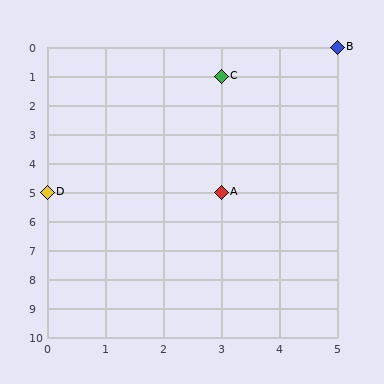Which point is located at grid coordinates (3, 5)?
Point A is at (3, 5).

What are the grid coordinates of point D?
Point D is at grid coordinates (0, 5).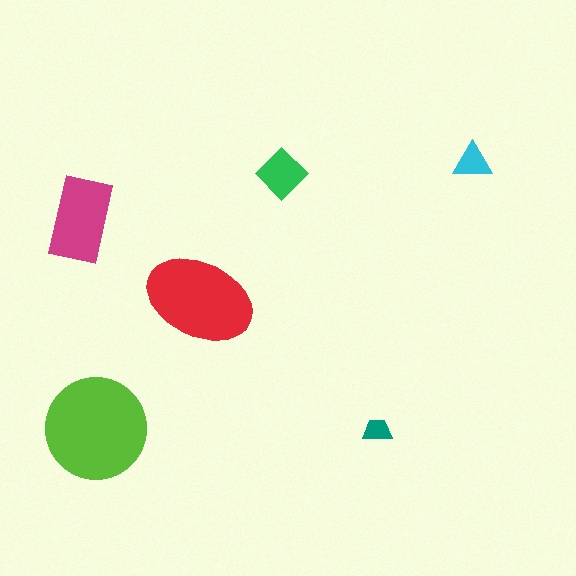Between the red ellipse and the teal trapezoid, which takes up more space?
The red ellipse.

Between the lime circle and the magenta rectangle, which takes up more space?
The lime circle.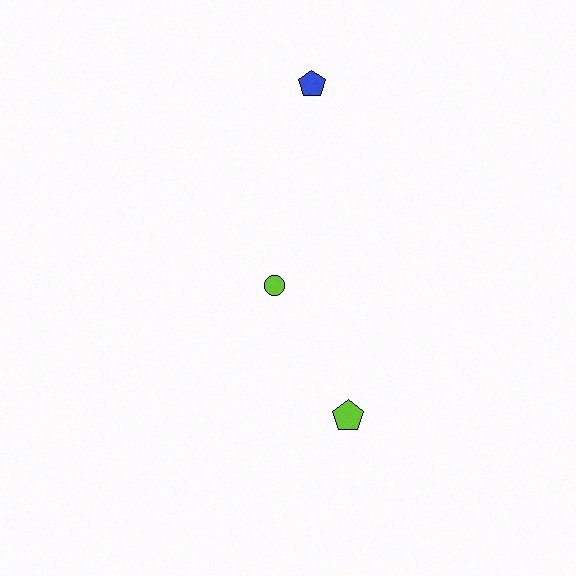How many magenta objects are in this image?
There are no magenta objects.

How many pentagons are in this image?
There are 2 pentagons.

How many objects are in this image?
There are 3 objects.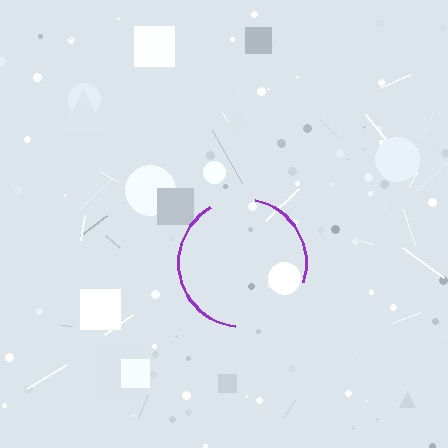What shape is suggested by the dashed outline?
The dashed outline suggests a circle.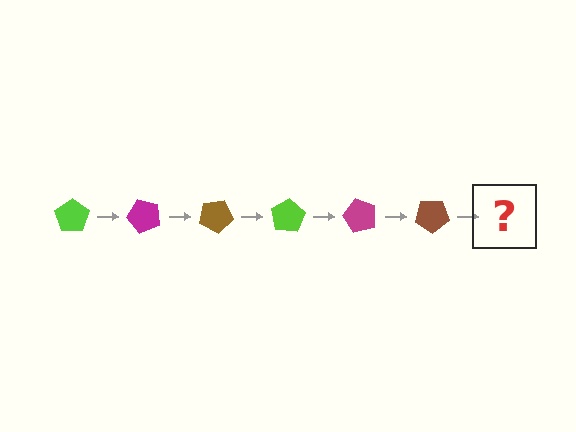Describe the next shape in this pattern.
It should be a lime pentagon, rotated 300 degrees from the start.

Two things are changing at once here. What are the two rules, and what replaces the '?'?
The two rules are that it rotates 50 degrees each step and the color cycles through lime, magenta, and brown. The '?' should be a lime pentagon, rotated 300 degrees from the start.